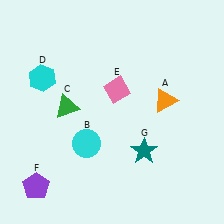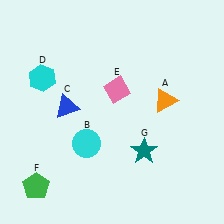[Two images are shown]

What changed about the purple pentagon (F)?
In Image 1, F is purple. In Image 2, it changed to green.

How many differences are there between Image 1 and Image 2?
There are 2 differences between the two images.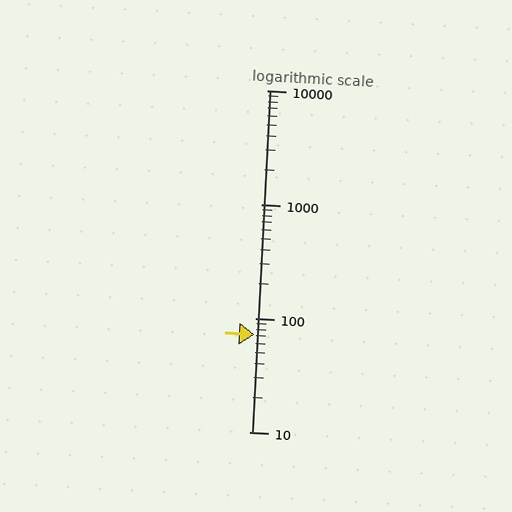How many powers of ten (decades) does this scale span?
The scale spans 3 decades, from 10 to 10000.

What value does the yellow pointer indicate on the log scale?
The pointer indicates approximately 71.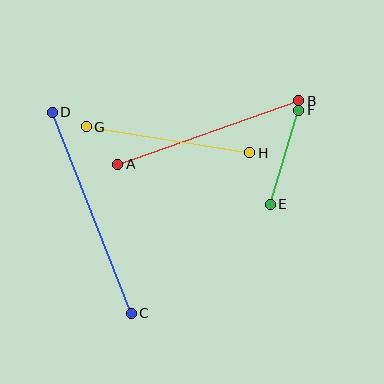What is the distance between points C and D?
The distance is approximately 216 pixels.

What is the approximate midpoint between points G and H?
The midpoint is at approximately (168, 140) pixels.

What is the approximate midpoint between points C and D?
The midpoint is at approximately (92, 213) pixels.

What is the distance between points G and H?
The distance is approximately 166 pixels.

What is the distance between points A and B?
The distance is approximately 192 pixels.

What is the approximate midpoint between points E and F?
The midpoint is at approximately (285, 157) pixels.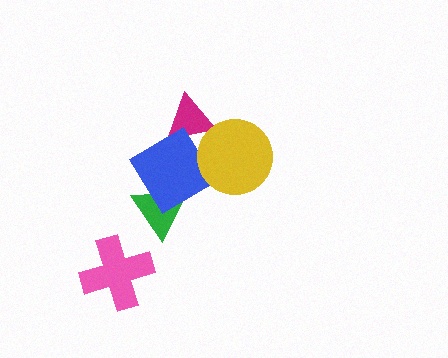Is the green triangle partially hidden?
Yes, it is partially covered by another shape.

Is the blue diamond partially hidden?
Yes, it is partially covered by another shape.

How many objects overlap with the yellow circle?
2 objects overlap with the yellow circle.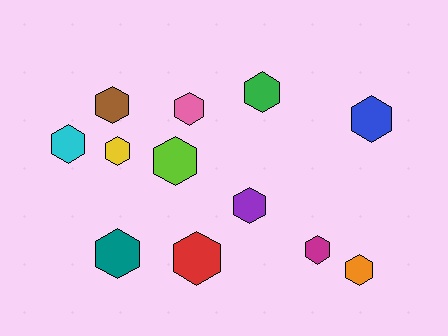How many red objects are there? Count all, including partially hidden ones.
There is 1 red object.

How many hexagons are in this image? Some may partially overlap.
There are 12 hexagons.